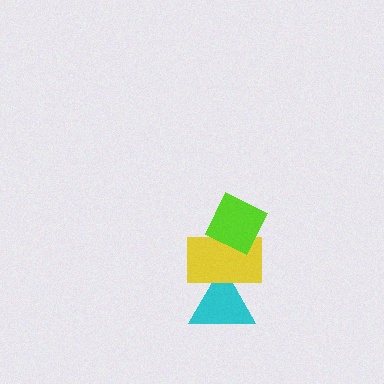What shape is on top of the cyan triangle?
The yellow rectangle is on top of the cyan triangle.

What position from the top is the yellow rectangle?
The yellow rectangle is 2nd from the top.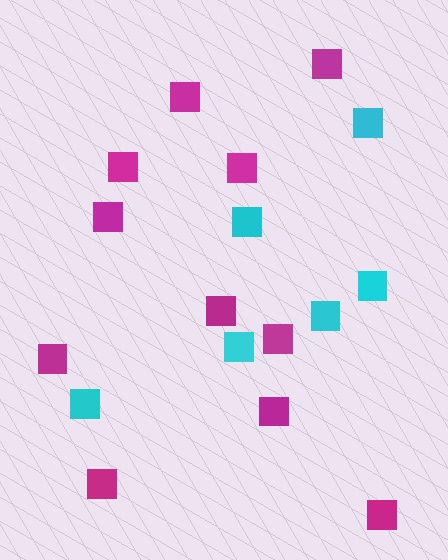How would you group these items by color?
There are 2 groups: one group of cyan squares (6) and one group of magenta squares (11).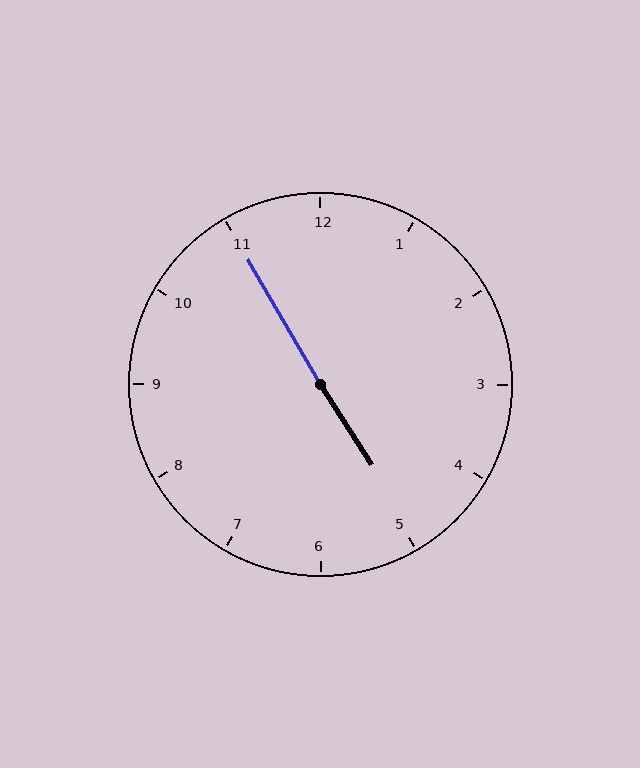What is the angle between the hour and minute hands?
Approximately 178 degrees.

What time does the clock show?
4:55.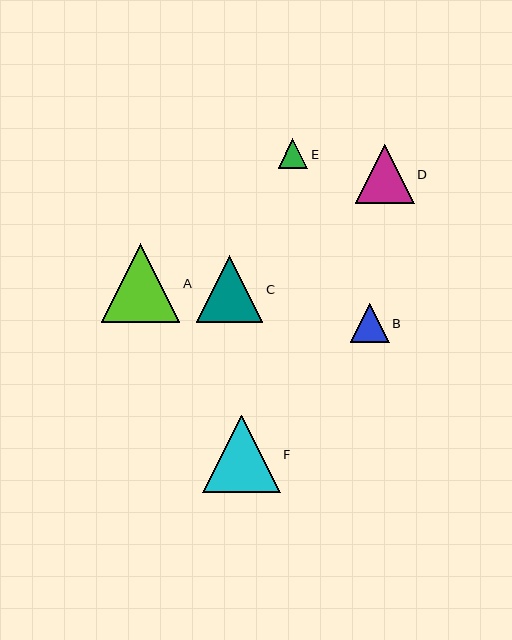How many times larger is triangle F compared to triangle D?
Triangle F is approximately 1.3 times the size of triangle D.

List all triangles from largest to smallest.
From largest to smallest: A, F, C, D, B, E.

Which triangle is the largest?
Triangle A is the largest with a size of approximately 79 pixels.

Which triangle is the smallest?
Triangle E is the smallest with a size of approximately 30 pixels.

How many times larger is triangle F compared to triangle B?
Triangle F is approximately 2.0 times the size of triangle B.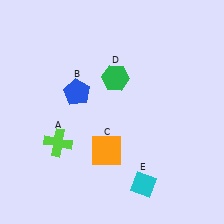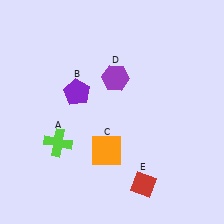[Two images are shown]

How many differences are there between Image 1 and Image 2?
There are 3 differences between the two images.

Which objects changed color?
B changed from blue to purple. D changed from green to purple. E changed from cyan to red.